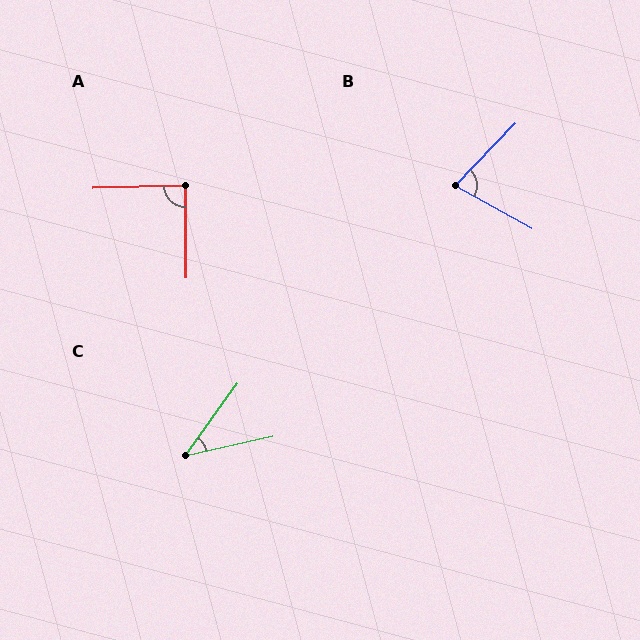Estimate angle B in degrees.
Approximately 75 degrees.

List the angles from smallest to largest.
C (42°), B (75°), A (89°).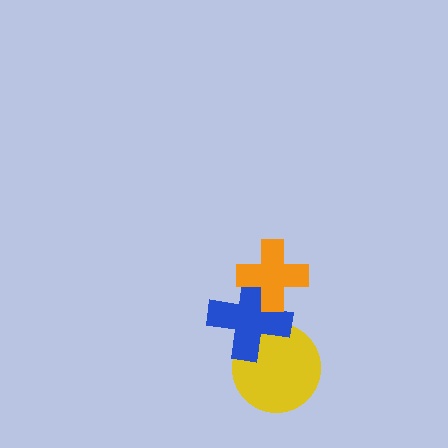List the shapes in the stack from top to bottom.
From top to bottom: the orange cross, the blue cross, the yellow circle.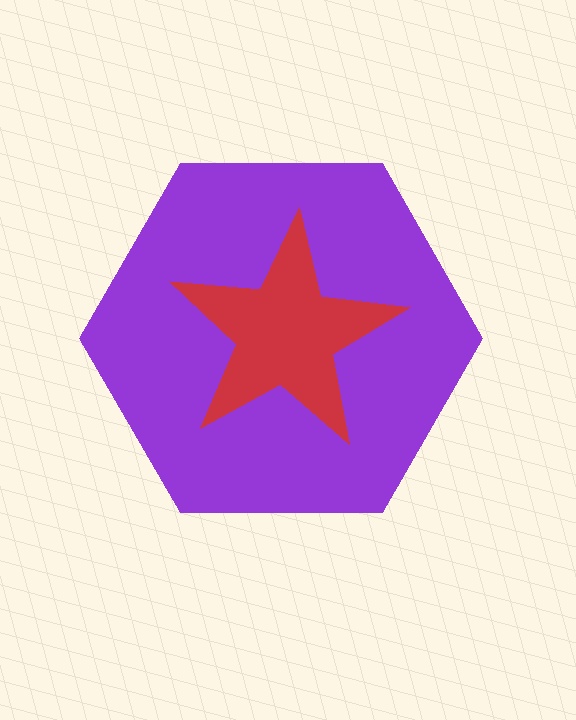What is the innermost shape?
The red star.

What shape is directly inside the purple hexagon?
The red star.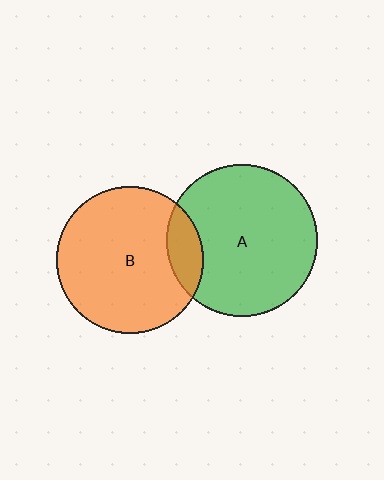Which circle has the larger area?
Circle A (green).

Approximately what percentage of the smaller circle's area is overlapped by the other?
Approximately 15%.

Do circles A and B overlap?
Yes.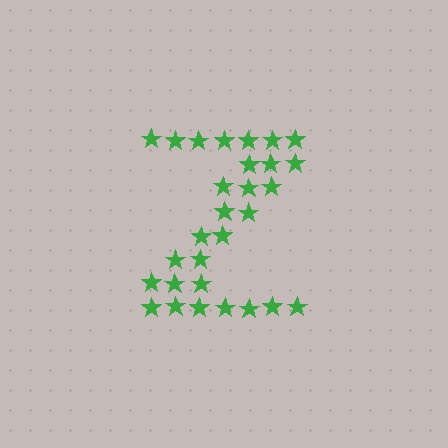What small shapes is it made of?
It is made of small stars.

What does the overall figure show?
The overall figure shows the letter Z.